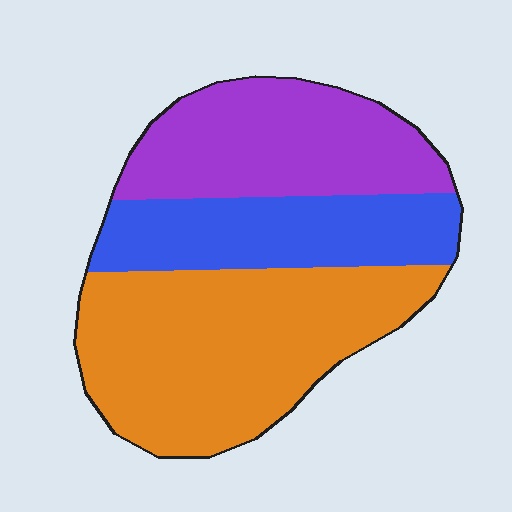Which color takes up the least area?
Blue, at roughly 25%.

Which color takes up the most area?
Orange, at roughly 45%.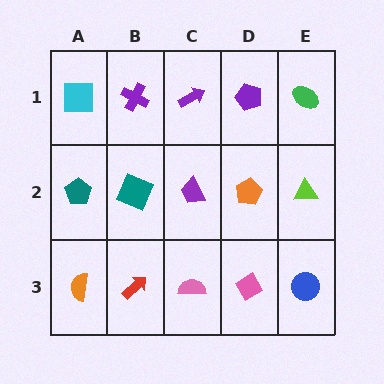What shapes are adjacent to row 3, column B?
A teal square (row 2, column B), an orange semicircle (row 3, column A), a pink semicircle (row 3, column C).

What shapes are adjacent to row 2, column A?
A cyan square (row 1, column A), an orange semicircle (row 3, column A), a teal square (row 2, column B).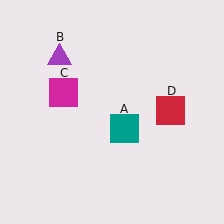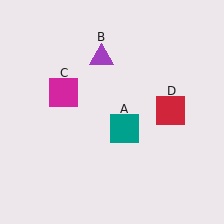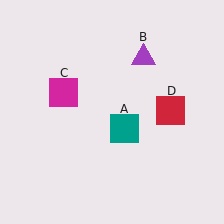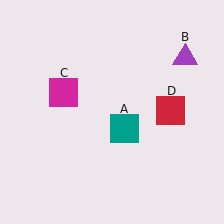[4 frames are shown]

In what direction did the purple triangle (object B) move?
The purple triangle (object B) moved right.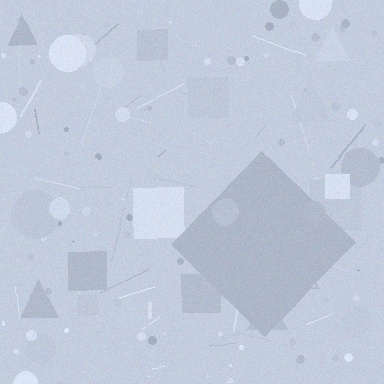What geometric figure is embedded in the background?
A diamond is embedded in the background.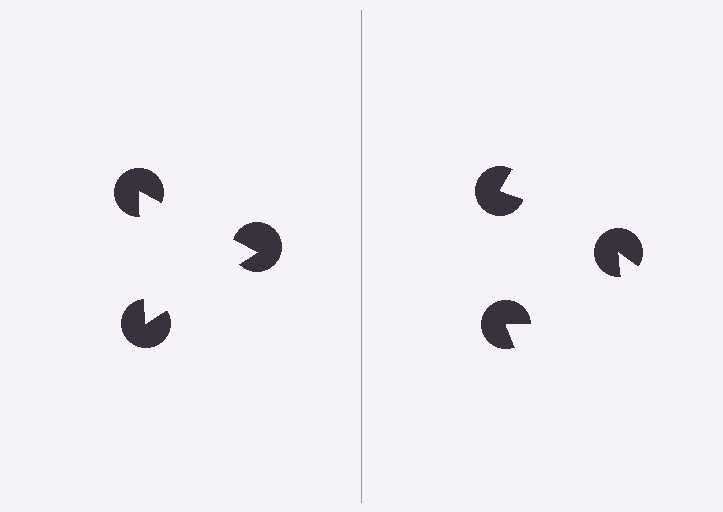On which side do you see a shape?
An illusory triangle appears on the left side. On the right side the wedge cuts are rotated, so no coherent shape forms.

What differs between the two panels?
The pac-man discs are positioned identically on both sides; only the wedge orientations differ. On the left they align to a triangle; on the right they are misaligned.